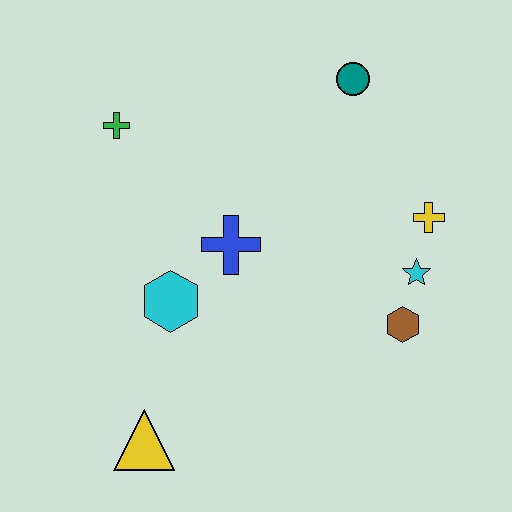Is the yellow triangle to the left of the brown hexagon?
Yes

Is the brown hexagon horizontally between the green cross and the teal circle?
No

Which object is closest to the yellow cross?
The cyan star is closest to the yellow cross.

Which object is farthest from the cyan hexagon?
The teal circle is farthest from the cyan hexagon.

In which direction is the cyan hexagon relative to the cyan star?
The cyan hexagon is to the left of the cyan star.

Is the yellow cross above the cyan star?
Yes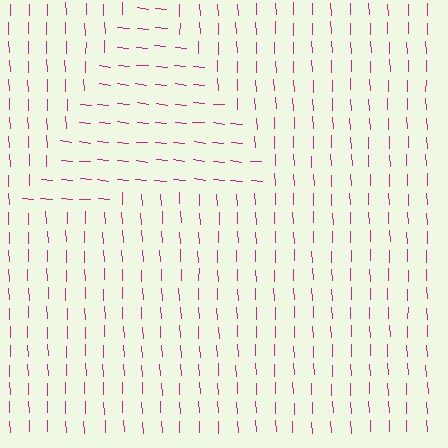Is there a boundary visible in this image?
Yes, there is a texture boundary formed by a change in line orientation.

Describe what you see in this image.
The image is filled with small magenta line segments. A triangle region in the image has lines oriented differently from the surrounding lines, creating a visible texture boundary.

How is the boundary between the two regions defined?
The boundary is defined purely by a change in line orientation (approximately 82 degrees difference). All lines are the same color and thickness.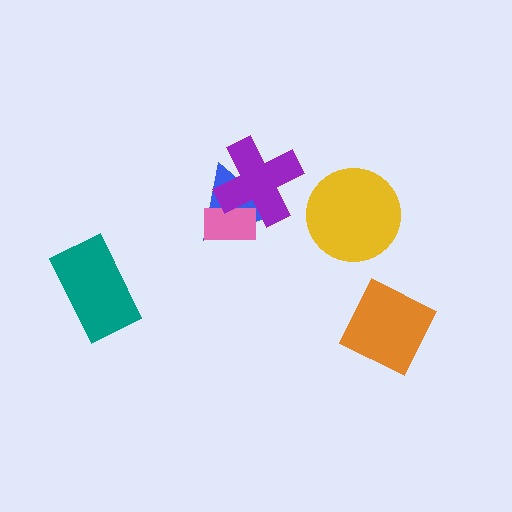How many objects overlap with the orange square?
0 objects overlap with the orange square.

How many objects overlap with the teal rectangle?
0 objects overlap with the teal rectangle.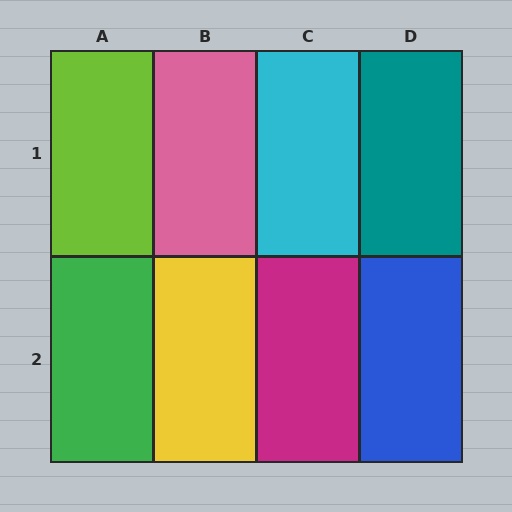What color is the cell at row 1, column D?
Teal.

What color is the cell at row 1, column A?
Lime.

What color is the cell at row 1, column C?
Cyan.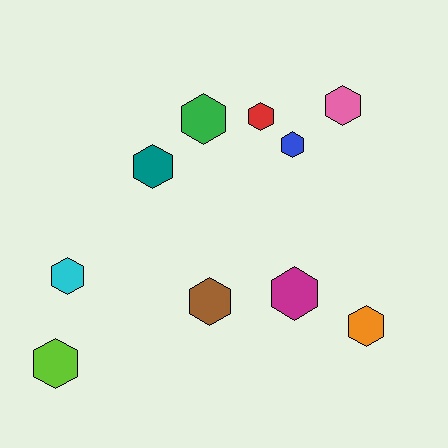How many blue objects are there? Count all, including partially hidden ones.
There is 1 blue object.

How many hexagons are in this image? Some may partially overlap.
There are 10 hexagons.